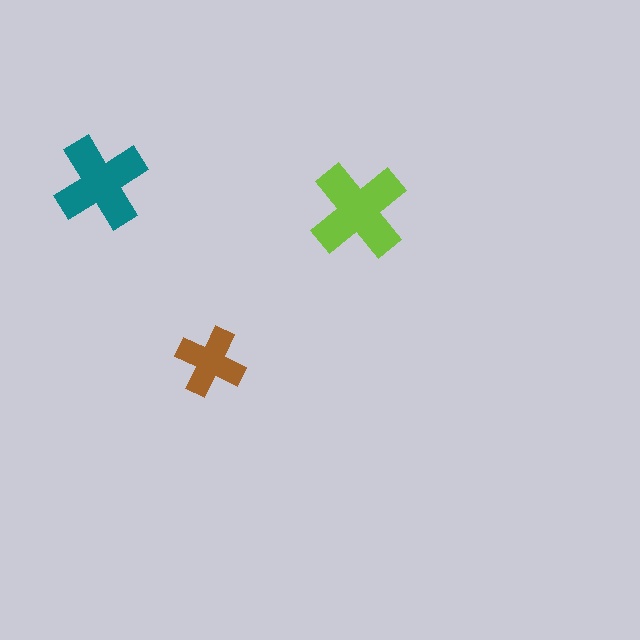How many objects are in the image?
There are 3 objects in the image.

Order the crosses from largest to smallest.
the lime one, the teal one, the brown one.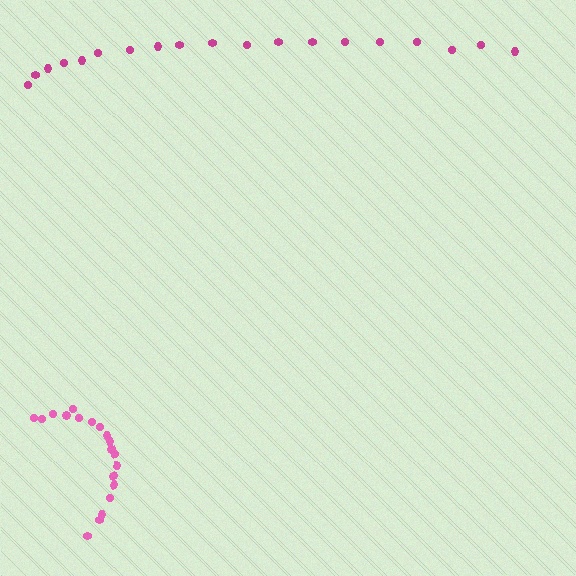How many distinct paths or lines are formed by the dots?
There are 2 distinct paths.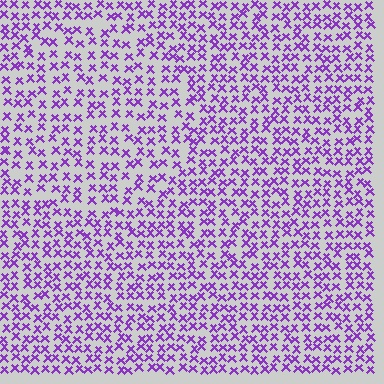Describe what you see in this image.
The image contains small purple elements arranged at two different densities. A circle-shaped region is visible where the elements are less densely packed than the surrounding area.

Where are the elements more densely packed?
The elements are more densely packed outside the circle boundary.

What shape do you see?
I see a circle.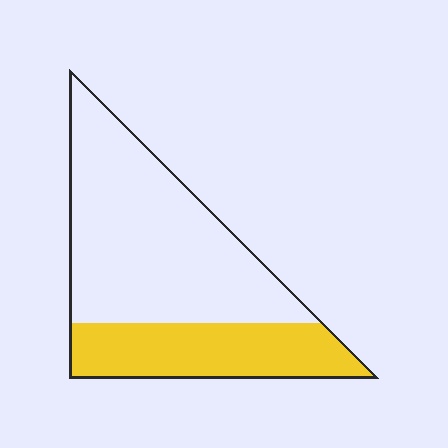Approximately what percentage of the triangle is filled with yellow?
Approximately 35%.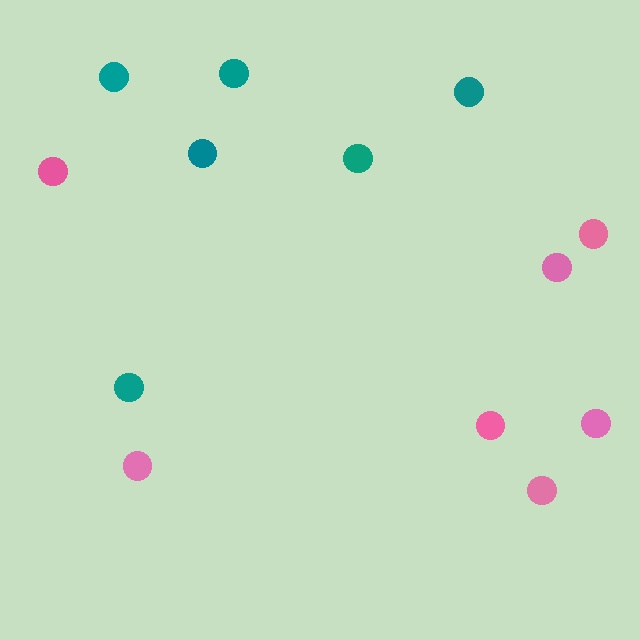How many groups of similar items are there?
There are 2 groups: one group of pink circles (7) and one group of teal circles (6).